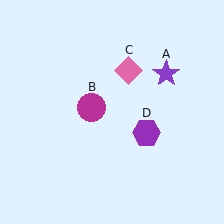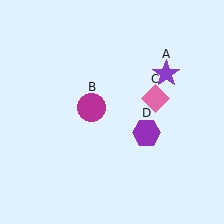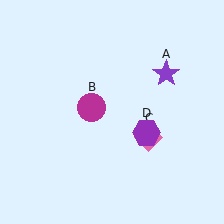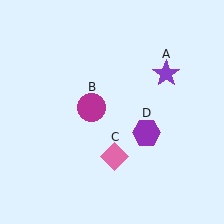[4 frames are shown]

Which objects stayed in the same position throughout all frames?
Purple star (object A) and magenta circle (object B) and purple hexagon (object D) remained stationary.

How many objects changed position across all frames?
1 object changed position: pink diamond (object C).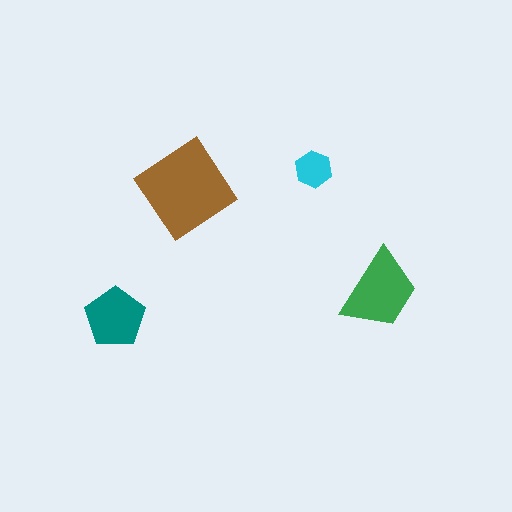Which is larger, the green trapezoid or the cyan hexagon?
The green trapezoid.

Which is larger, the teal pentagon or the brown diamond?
The brown diamond.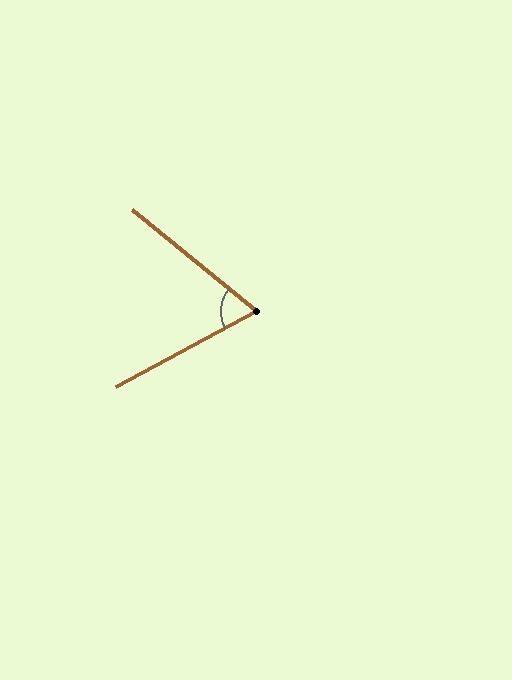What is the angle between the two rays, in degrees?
Approximately 68 degrees.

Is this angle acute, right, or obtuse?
It is acute.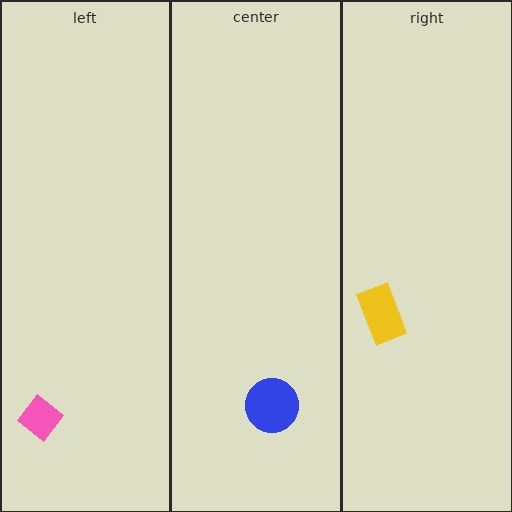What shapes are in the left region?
The pink diamond.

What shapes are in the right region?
The yellow rectangle.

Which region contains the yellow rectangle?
The right region.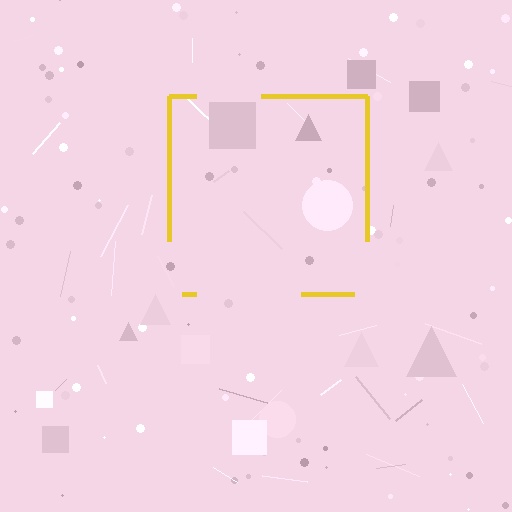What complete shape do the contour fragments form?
The contour fragments form a square.